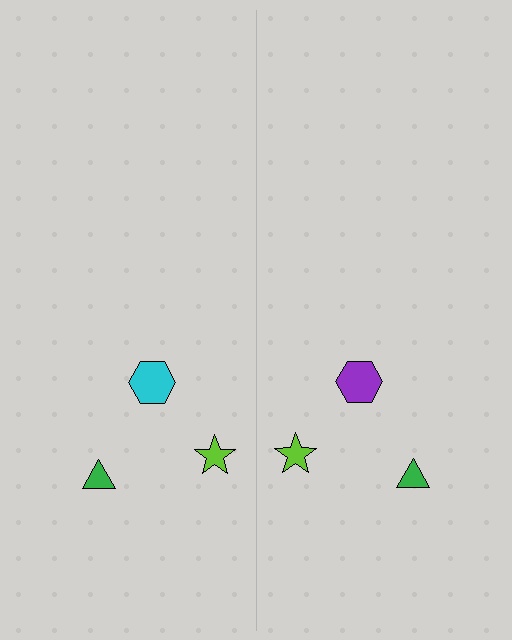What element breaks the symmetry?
The purple hexagon on the right side breaks the symmetry — its mirror counterpart is cyan.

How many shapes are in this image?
There are 6 shapes in this image.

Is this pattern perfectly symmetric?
No, the pattern is not perfectly symmetric. The purple hexagon on the right side breaks the symmetry — its mirror counterpart is cyan.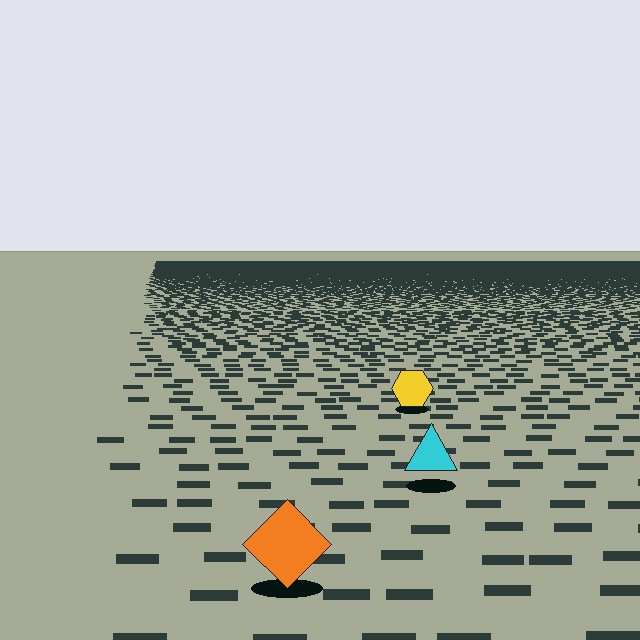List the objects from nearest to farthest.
From nearest to farthest: the orange diamond, the cyan triangle, the yellow hexagon.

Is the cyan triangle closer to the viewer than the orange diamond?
No. The orange diamond is closer — you can tell from the texture gradient: the ground texture is coarser near it.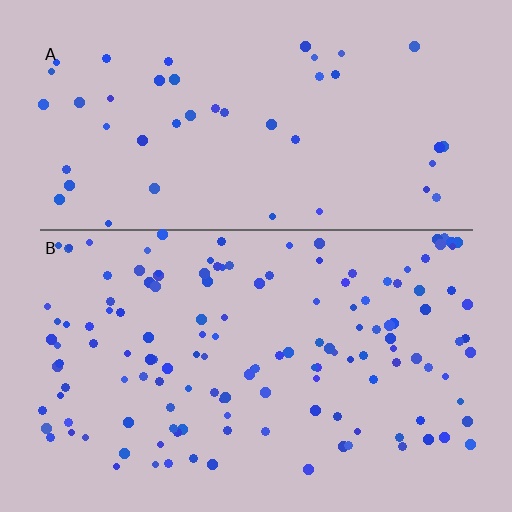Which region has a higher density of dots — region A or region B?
B (the bottom).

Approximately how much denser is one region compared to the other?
Approximately 3.1× — region B over region A.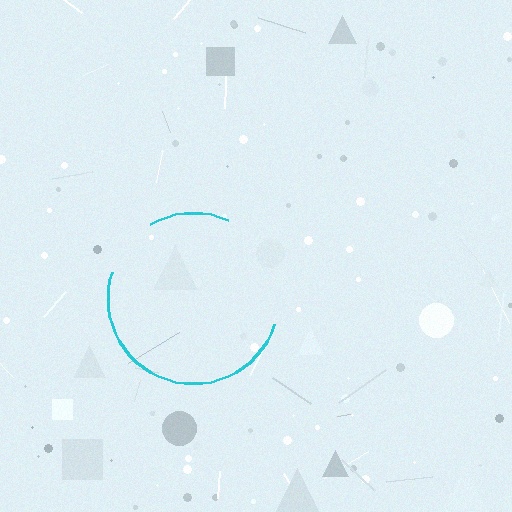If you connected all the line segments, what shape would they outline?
They would outline a circle.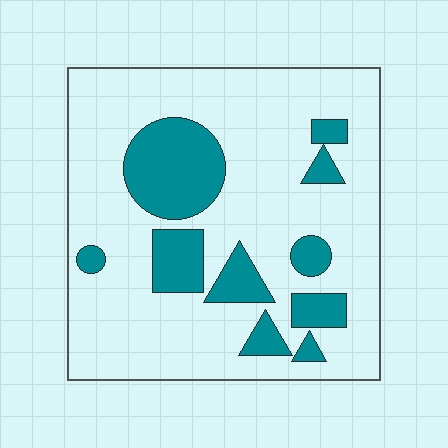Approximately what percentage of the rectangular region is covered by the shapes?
Approximately 20%.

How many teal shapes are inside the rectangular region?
10.